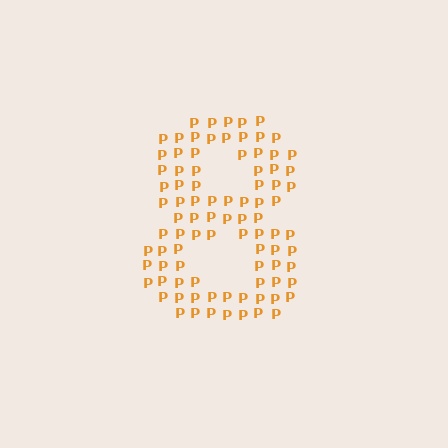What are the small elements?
The small elements are letter P's.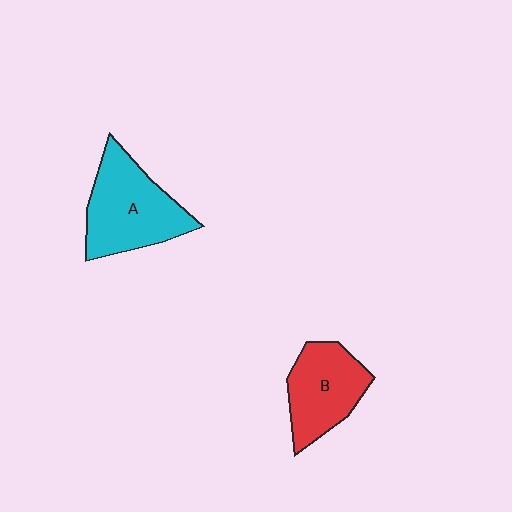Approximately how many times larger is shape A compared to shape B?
Approximately 1.2 times.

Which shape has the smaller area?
Shape B (red).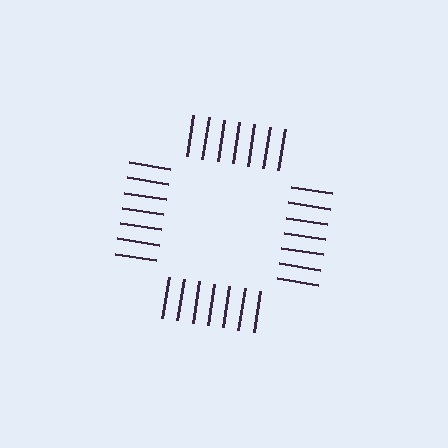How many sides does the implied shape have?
4 sides — the line-ends trace a square.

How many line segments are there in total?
28 — 7 along each of the 4 edges.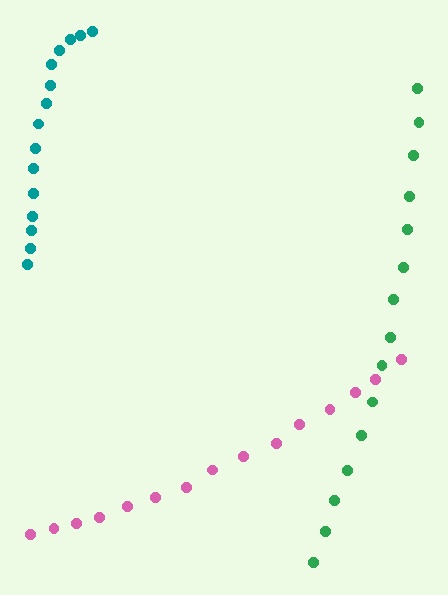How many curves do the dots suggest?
There are 3 distinct paths.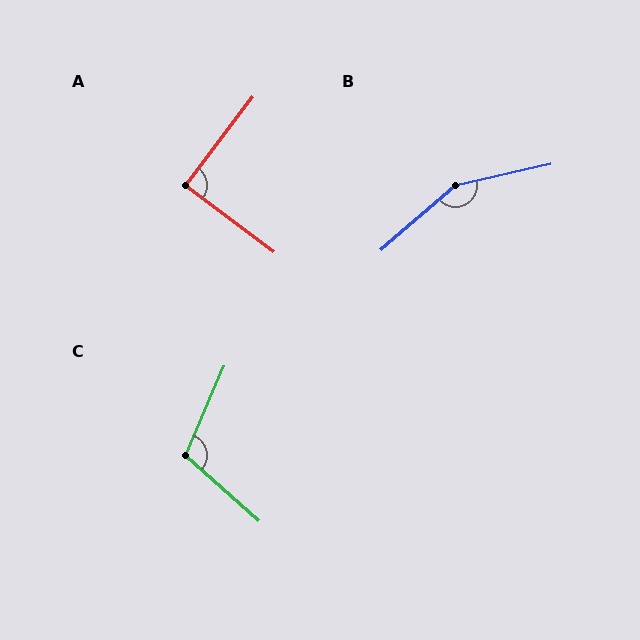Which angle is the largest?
B, at approximately 152 degrees.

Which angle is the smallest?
A, at approximately 90 degrees.